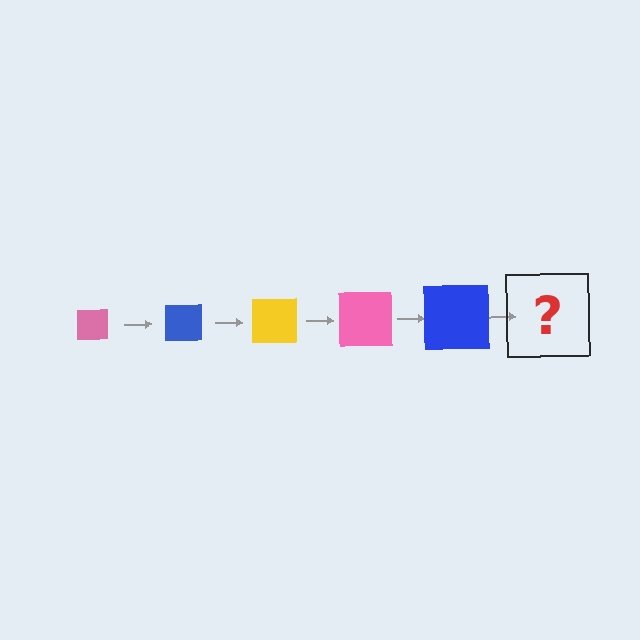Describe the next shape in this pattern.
It should be a yellow square, larger than the previous one.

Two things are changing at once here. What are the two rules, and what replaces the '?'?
The two rules are that the square grows larger each step and the color cycles through pink, blue, and yellow. The '?' should be a yellow square, larger than the previous one.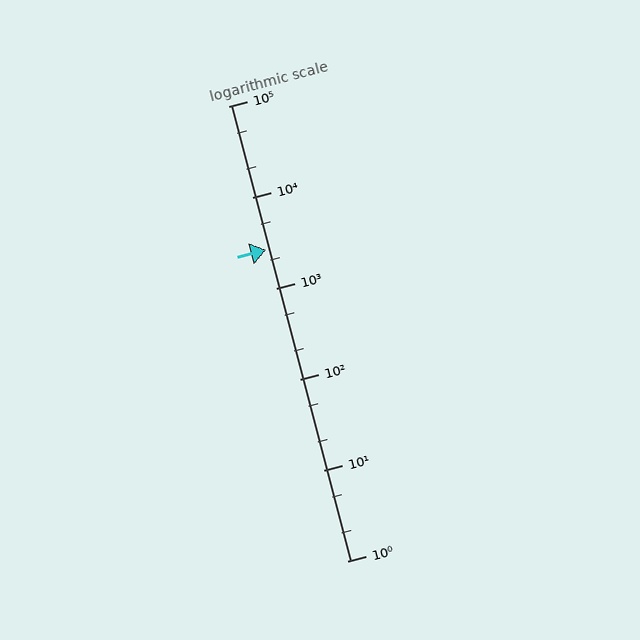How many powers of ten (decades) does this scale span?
The scale spans 5 decades, from 1 to 100000.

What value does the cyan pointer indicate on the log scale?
The pointer indicates approximately 2600.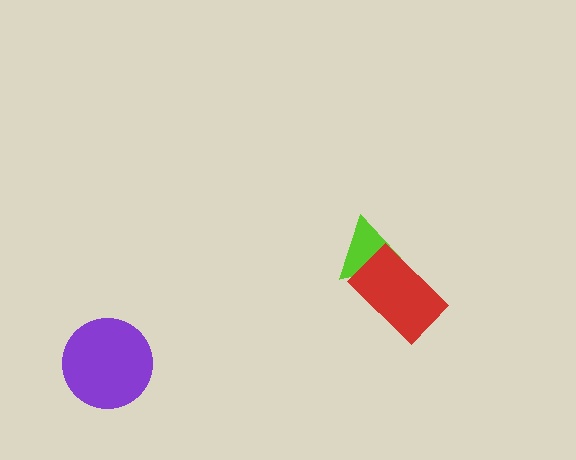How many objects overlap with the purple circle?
0 objects overlap with the purple circle.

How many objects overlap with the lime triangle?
1 object overlaps with the lime triangle.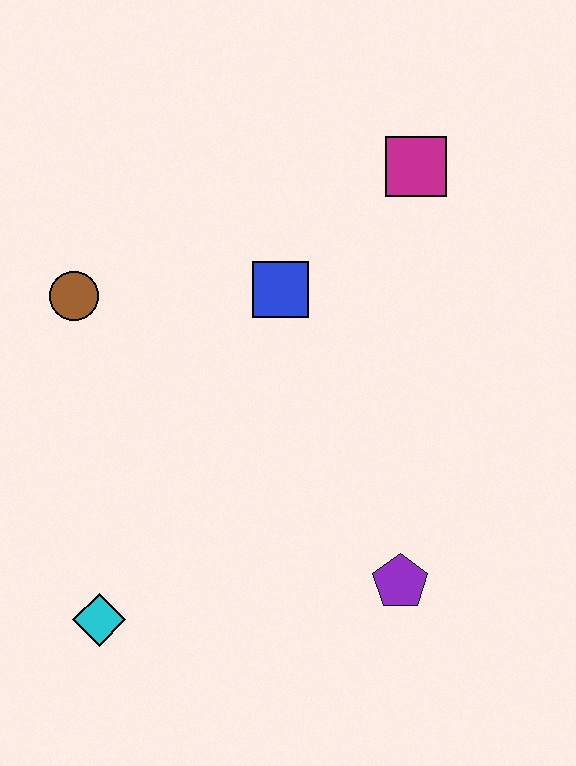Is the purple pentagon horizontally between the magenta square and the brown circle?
Yes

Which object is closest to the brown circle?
The blue square is closest to the brown circle.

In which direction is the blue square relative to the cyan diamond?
The blue square is above the cyan diamond.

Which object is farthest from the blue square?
The cyan diamond is farthest from the blue square.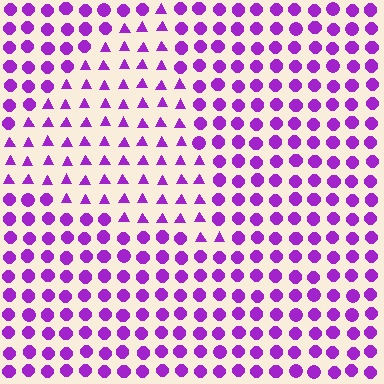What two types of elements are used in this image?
The image uses triangles inside the triangle region and circles outside it.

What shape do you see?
I see a triangle.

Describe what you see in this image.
The image is filled with small purple elements arranged in a uniform grid. A triangle-shaped region contains triangles, while the surrounding area contains circles. The boundary is defined purely by the change in element shape.